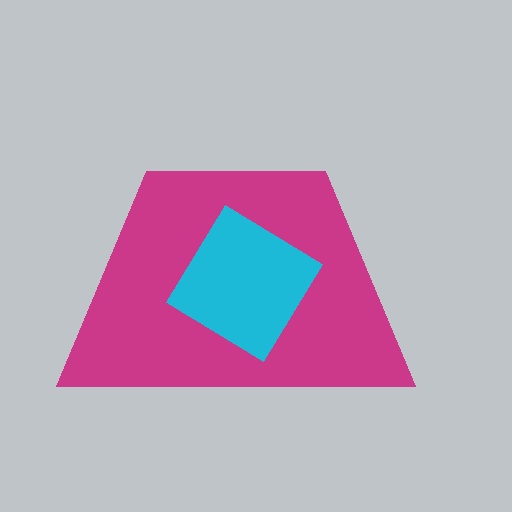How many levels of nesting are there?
2.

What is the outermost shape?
The magenta trapezoid.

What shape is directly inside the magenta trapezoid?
The cyan diamond.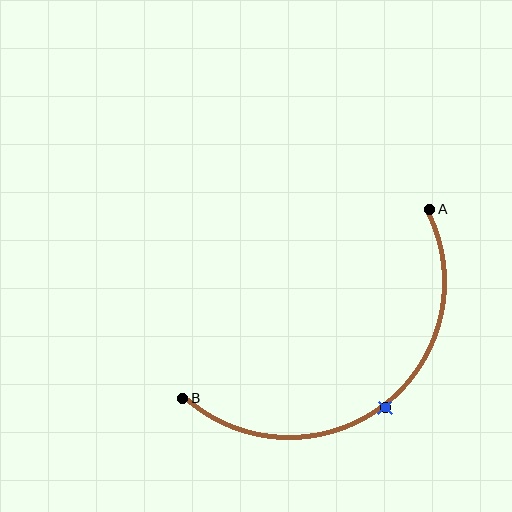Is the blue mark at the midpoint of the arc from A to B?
Yes. The blue mark lies on the arc at equal arc-length from both A and B — it is the arc midpoint.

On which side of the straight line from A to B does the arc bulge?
The arc bulges below and to the right of the straight line connecting A and B.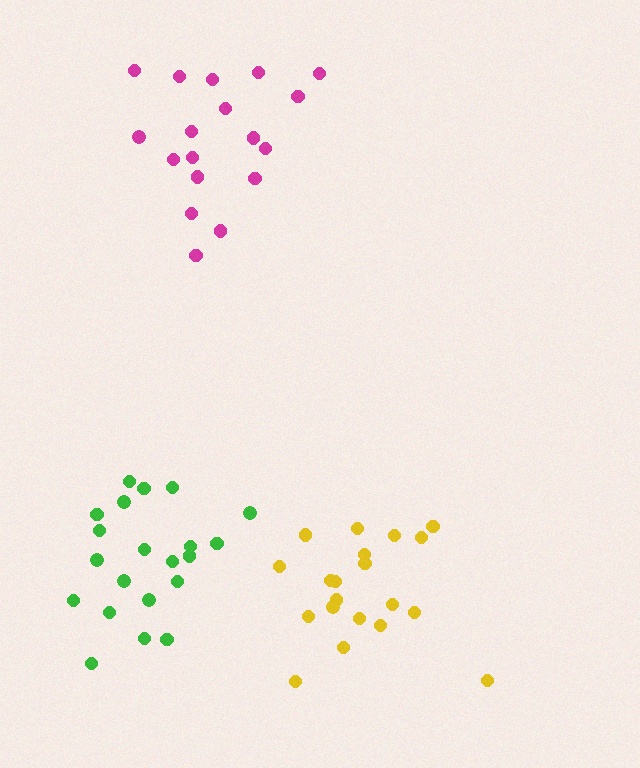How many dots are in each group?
Group 1: 21 dots, Group 2: 18 dots, Group 3: 20 dots (59 total).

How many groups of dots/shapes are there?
There are 3 groups.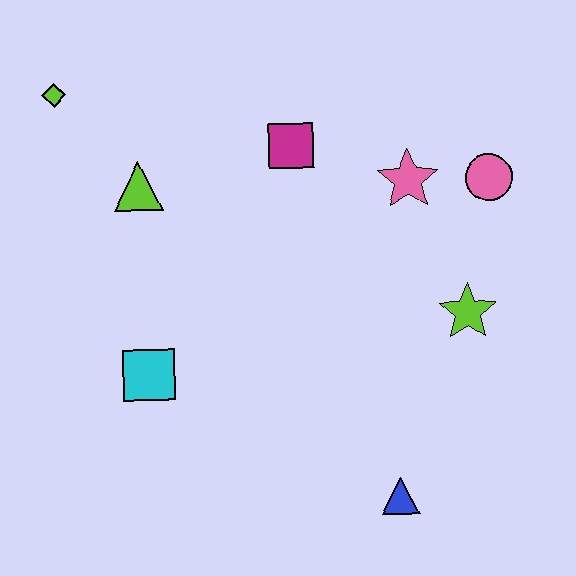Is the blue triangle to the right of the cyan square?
Yes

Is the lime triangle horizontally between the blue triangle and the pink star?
No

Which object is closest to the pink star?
The pink circle is closest to the pink star.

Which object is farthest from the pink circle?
The lime diamond is farthest from the pink circle.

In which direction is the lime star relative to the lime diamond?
The lime star is to the right of the lime diamond.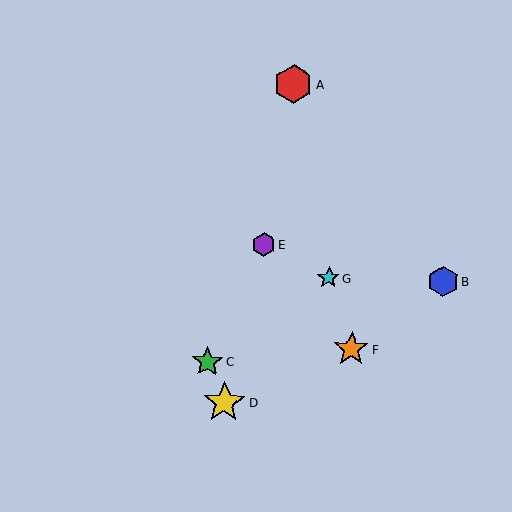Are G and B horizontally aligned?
Yes, both are at y≈278.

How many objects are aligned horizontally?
2 objects (B, G) are aligned horizontally.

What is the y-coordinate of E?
Object E is at y≈245.